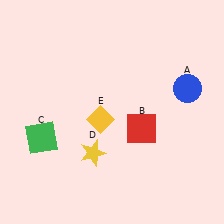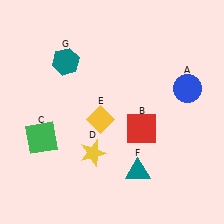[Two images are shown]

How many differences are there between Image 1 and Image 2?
There are 2 differences between the two images.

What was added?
A teal triangle (F), a teal hexagon (G) were added in Image 2.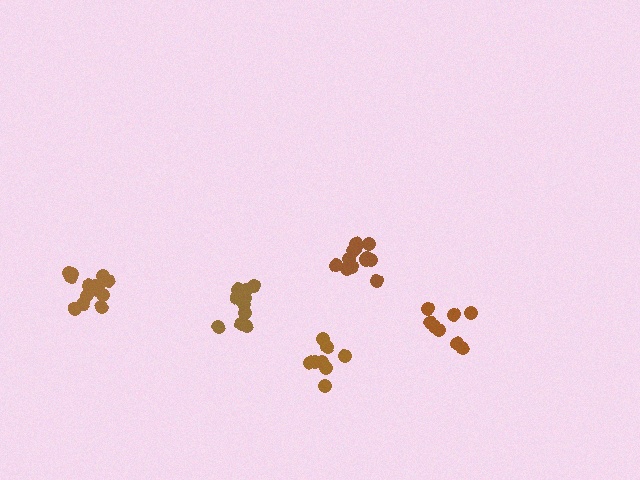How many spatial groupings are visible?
There are 5 spatial groupings.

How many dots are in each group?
Group 1: 8 dots, Group 2: 11 dots, Group 3: 12 dots, Group 4: 14 dots, Group 5: 8 dots (53 total).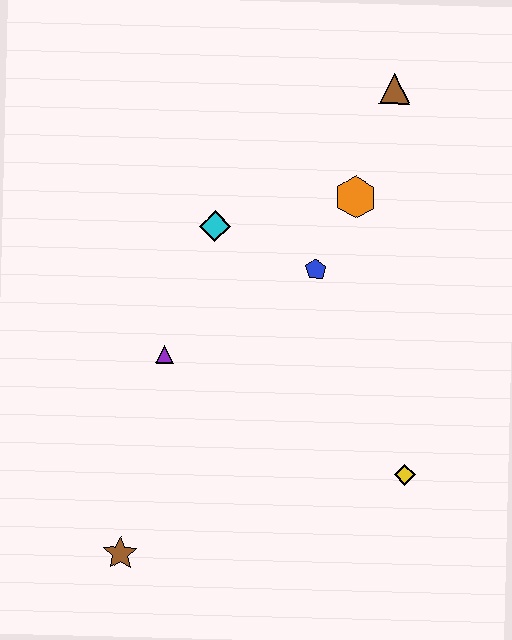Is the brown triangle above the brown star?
Yes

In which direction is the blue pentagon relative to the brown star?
The blue pentagon is above the brown star.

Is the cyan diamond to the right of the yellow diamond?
No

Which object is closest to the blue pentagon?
The orange hexagon is closest to the blue pentagon.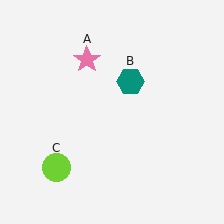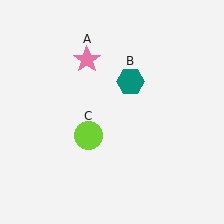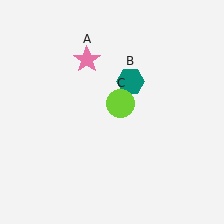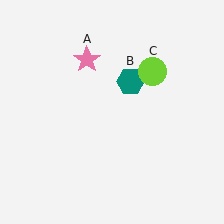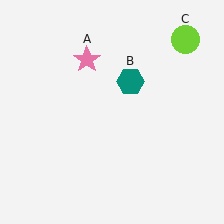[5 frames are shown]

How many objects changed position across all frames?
1 object changed position: lime circle (object C).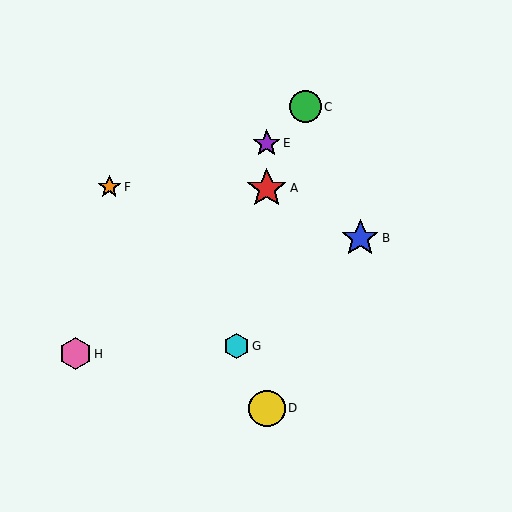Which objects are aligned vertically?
Objects A, D, E are aligned vertically.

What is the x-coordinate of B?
Object B is at x≈360.